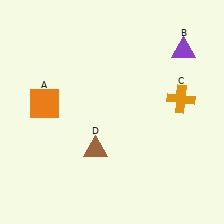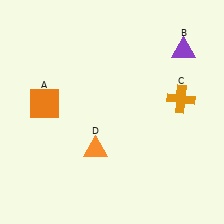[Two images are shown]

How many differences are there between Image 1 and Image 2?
There is 1 difference between the two images.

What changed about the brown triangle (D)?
In Image 1, D is brown. In Image 2, it changed to orange.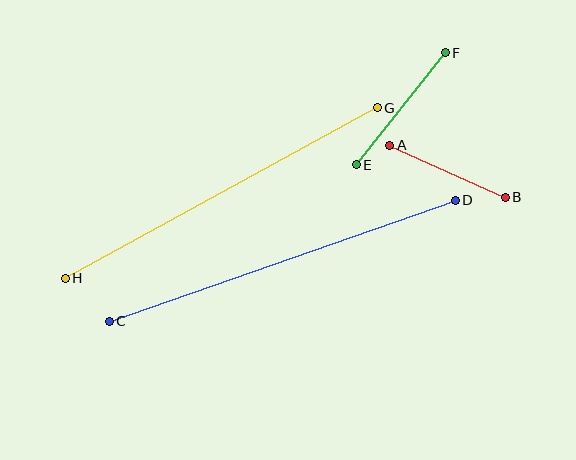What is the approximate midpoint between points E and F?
The midpoint is at approximately (401, 109) pixels.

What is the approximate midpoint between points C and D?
The midpoint is at approximately (282, 261) pixels.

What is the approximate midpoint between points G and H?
The midpoint is at approximately (221, 193) pixels.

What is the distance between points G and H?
The distance is approximately 355 pixels.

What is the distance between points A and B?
The distance is approximately 127 pixels.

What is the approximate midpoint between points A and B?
The midpoint is at approximately (448, 171) pixels.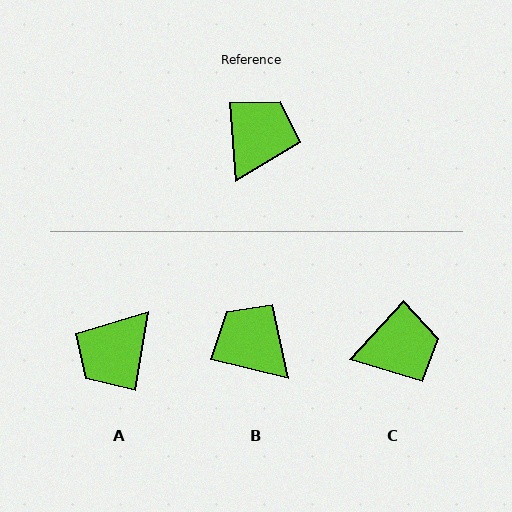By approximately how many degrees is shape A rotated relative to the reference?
Approximately 166 degrees counter-clockwise.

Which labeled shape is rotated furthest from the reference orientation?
A, about 166 degrees away.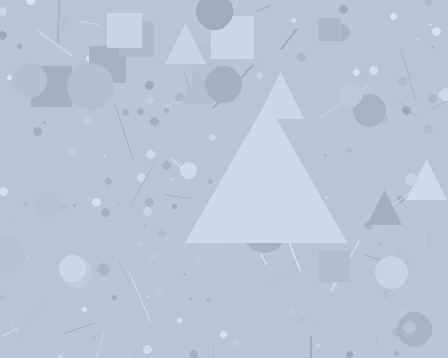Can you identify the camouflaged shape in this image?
The camouflaged shape is a triangle.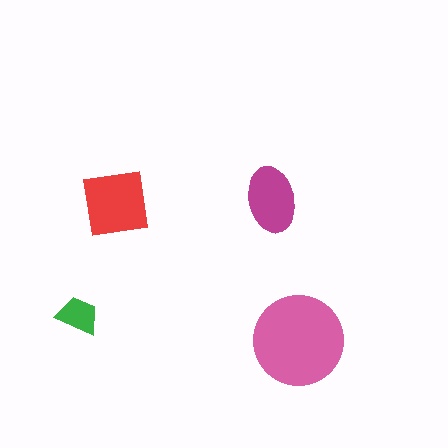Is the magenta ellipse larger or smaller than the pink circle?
Smaller.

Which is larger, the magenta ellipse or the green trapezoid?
The magenta ellipse.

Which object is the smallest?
The green trapezoid.